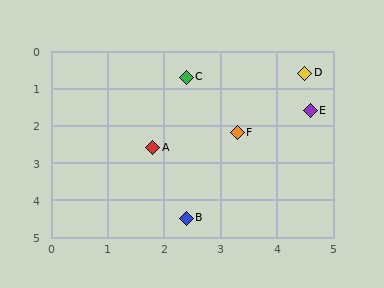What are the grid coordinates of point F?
Point F is at approximately (3.3, 2.2).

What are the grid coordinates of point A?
Point A is at approximately (1.8, 2.6).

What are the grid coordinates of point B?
Point B is at approximately (2.4, 4.5).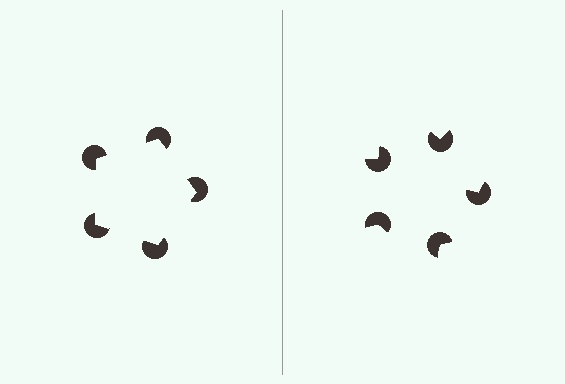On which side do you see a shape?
An illusory pentagon appears on the left side. On the right side the wedge cuts are rotated, so no coherent shape forms.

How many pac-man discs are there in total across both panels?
10 — 5 on each side.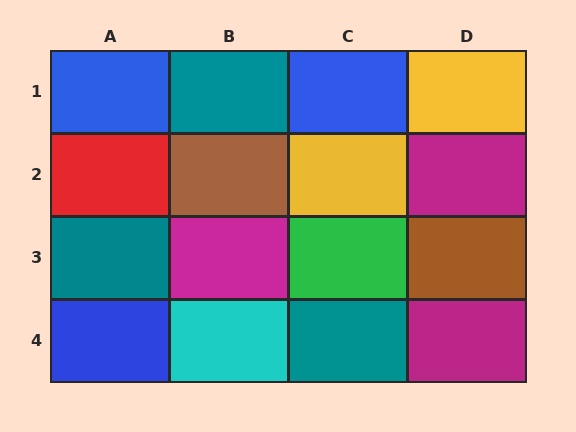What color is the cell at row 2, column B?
Brown.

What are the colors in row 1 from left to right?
Blue, teal, blue, yellow.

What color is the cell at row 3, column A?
Teal.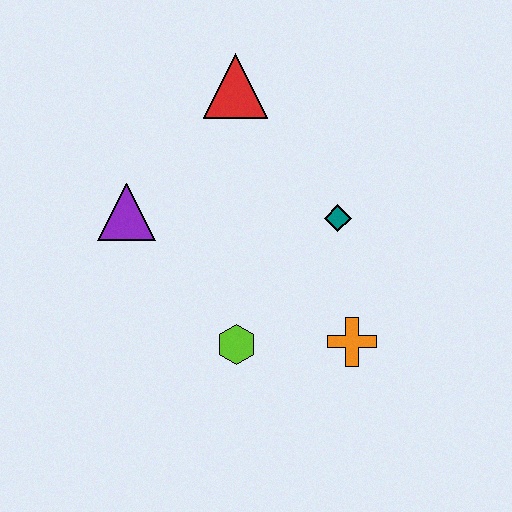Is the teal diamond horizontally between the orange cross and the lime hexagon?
Yes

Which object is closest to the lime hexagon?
The orange cross is closest to the lime hexagon.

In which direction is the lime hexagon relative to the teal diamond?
The lime hexagon is below the teal diamond.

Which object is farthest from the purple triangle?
The orange cross is farthest from the purple triangle.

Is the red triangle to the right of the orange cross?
No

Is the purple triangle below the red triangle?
Yes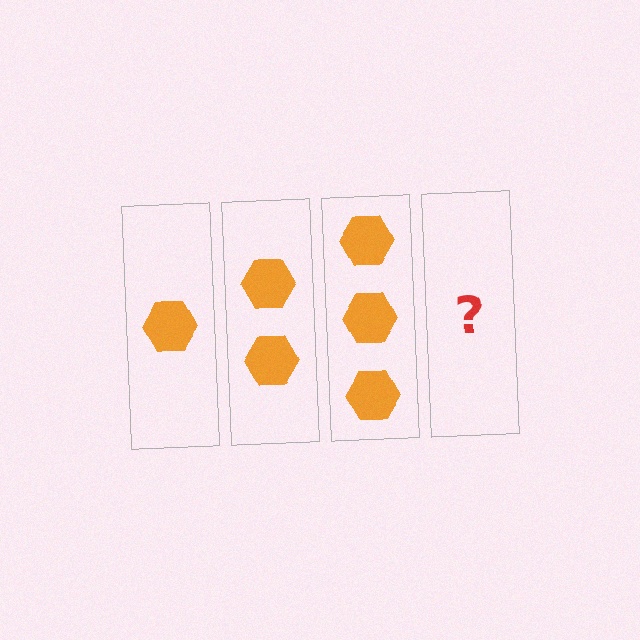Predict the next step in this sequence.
The next step is 4 hexagons.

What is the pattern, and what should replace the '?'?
The pattern is that each step adds one more hexagon. The '?' should be 4 hexagons.